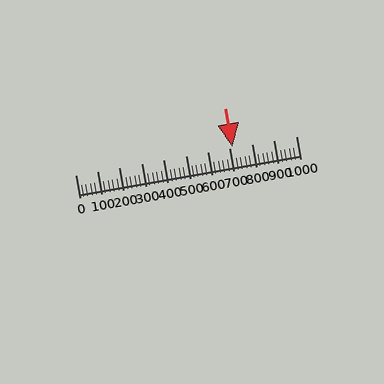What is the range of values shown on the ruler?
The ruler shows values from 0 to 1000.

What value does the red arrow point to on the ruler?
The red arrow points to approximately 710.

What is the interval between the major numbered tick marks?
The major tick marks are spaced 100 units apart.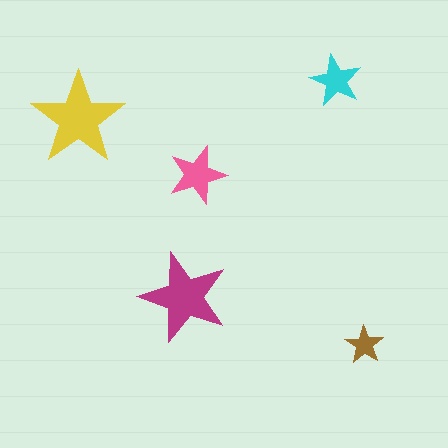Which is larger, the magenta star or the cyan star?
The magenta one.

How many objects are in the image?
There are 5 objects in the image.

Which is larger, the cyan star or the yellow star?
The yellow one.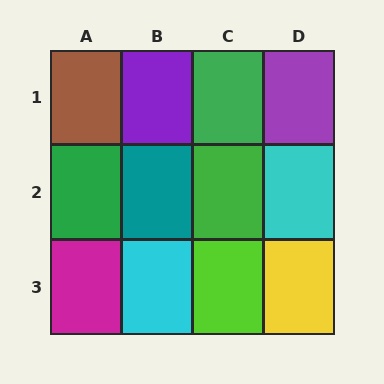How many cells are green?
3 cells are green.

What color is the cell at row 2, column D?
Cyan.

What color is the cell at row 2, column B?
Teal.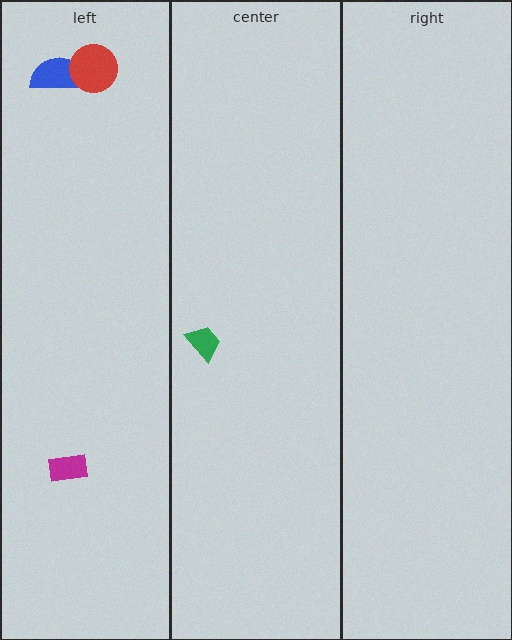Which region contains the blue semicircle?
The left region.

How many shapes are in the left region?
3.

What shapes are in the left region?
The magenta rectangle, the blue semicircle, the red circle.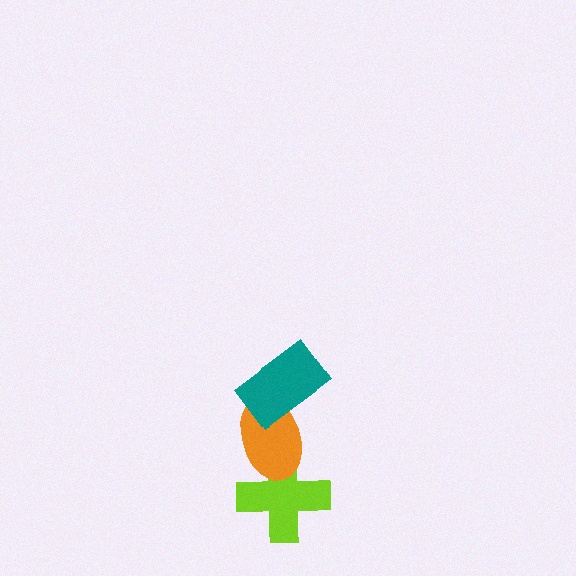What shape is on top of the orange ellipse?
The teal rectangle is on top of the orange ellipse.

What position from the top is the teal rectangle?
The teal rectangle is 1st from the top.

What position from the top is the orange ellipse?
The orange ellipse is 2nd from the top.